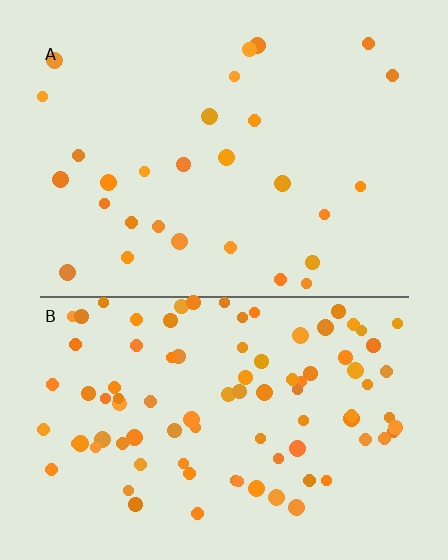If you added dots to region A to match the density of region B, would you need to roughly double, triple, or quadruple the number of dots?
Approximately triple.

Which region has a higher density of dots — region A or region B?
B (the bottom).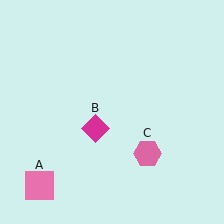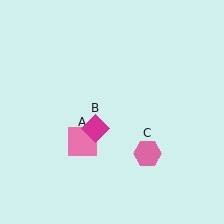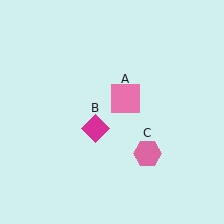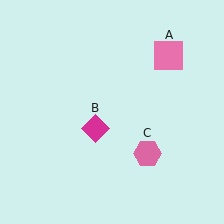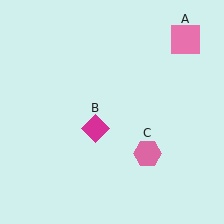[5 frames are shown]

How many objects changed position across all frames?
1 object changed position: pink square (object A).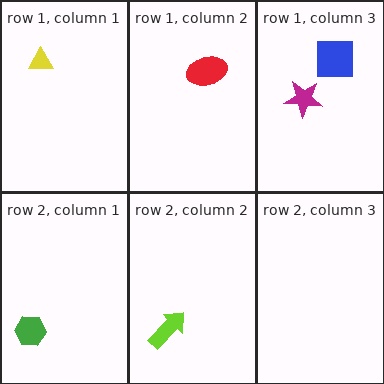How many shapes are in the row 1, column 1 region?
1.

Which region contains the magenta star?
The row 1, column 3 region.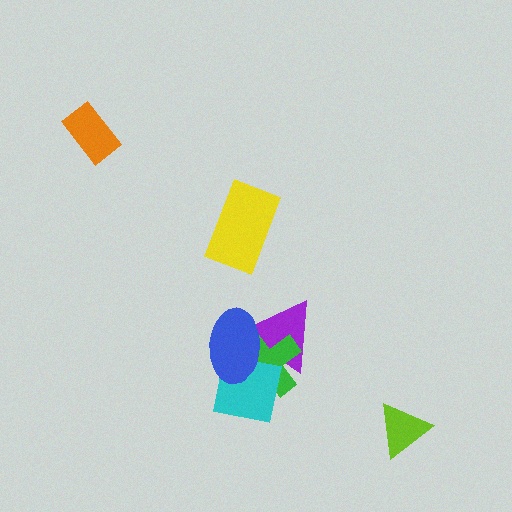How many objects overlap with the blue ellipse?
3 objects overlap with the blue ellipse.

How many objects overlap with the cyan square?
3 objects overlap with the cyan square.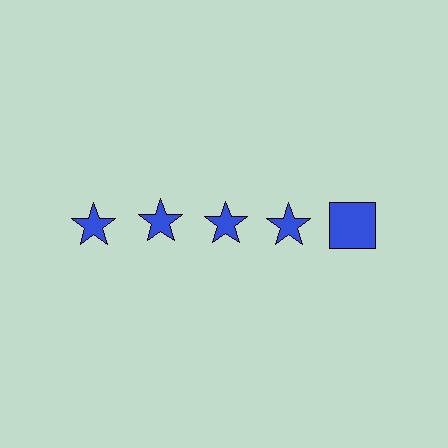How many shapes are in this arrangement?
There are 5 shapes arranged in a grid pattern.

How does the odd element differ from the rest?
It has a different shape: square instead of star.